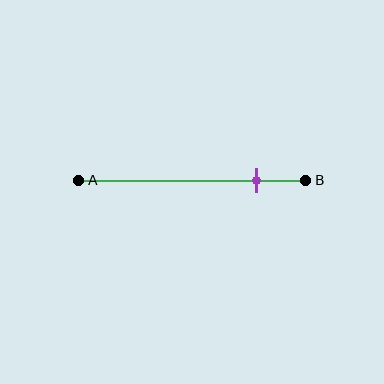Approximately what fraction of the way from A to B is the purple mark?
The purple mark is approximately 80% of the way from A to B.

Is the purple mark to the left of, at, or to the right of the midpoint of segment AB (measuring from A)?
The purple mark is to the right of the midpoint of segment AB.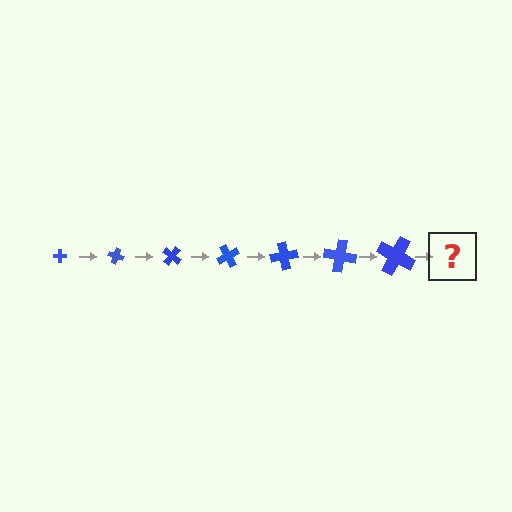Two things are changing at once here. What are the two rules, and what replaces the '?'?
The two rules are that the cross grows larger each step and it rotates 20 degrees each step. The '?' should be a cross, larger than the previous one and rotated 140 degrees from the start.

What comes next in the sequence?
The next element should be a cross, larger than the previous one and rotated 140 degrees from the start.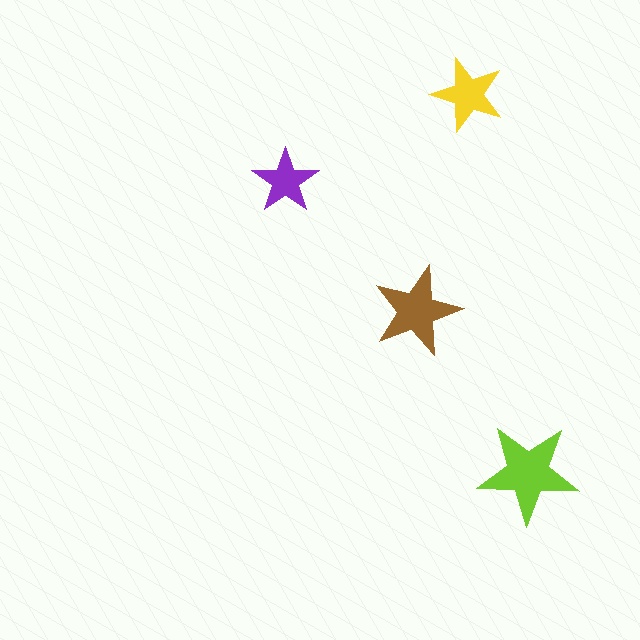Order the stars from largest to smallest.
the lime one, the brown one, the yellow one, the purple one.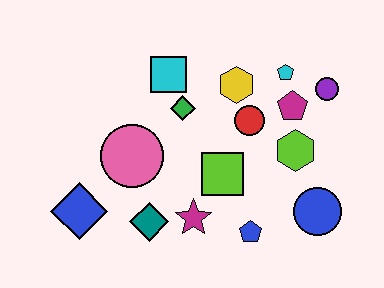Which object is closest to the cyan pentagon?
The magenta pentagon is closest to the cyan pentagon.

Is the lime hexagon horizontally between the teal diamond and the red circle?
No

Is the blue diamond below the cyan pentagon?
Yes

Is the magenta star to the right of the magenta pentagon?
No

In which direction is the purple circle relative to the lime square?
The purple circle is to the right of the lime square.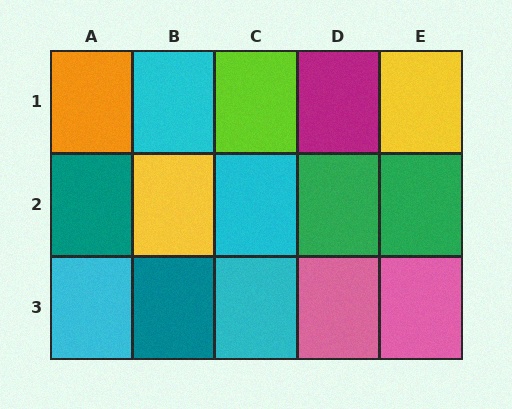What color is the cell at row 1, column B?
Cyan.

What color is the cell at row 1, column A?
Orange.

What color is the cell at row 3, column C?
Cyan.